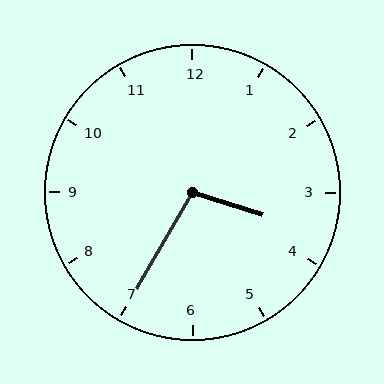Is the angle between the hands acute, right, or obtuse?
It is obtuse.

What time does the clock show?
3:35.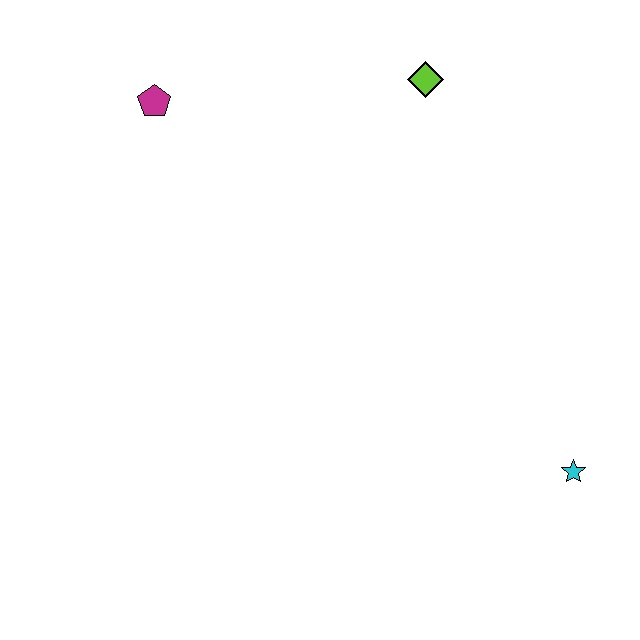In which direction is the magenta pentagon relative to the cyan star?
The magenta pentagon is to the left of the cyan star.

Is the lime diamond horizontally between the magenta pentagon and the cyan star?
Yes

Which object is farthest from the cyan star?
The magenta pentagon is farthest from the cyan star.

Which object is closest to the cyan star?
The lime diamond is closest to the cyan star.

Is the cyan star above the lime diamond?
No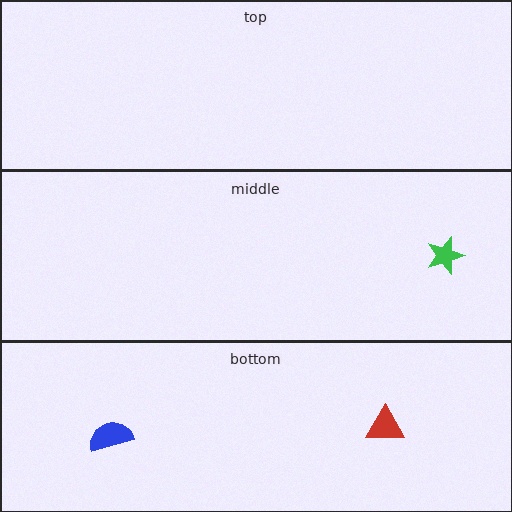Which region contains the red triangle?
The bottom region.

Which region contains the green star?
The middle region.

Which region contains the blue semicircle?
The bottom region.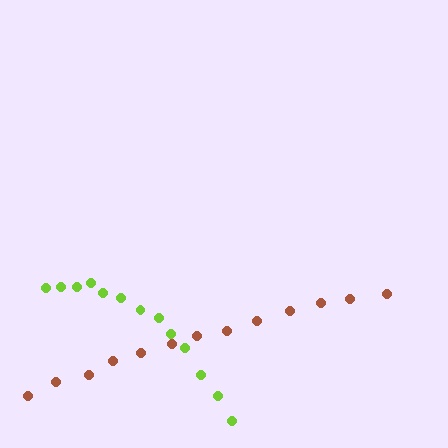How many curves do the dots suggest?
There are 2 distinct paths.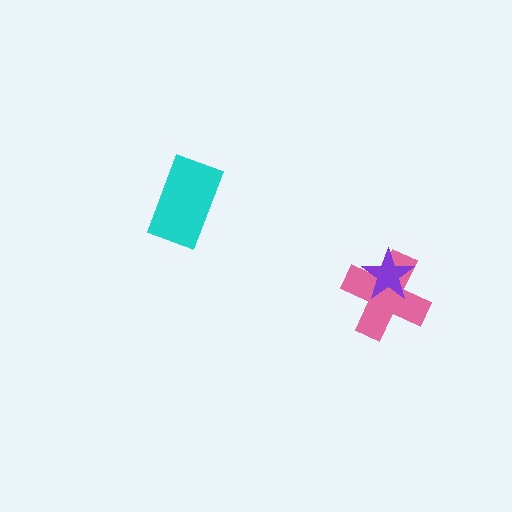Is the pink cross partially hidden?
Yes, it is partially covered by another shape.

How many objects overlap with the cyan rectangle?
0 objects overlap with the cyan rectangle.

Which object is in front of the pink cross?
The purple star is in front of the pink cross.